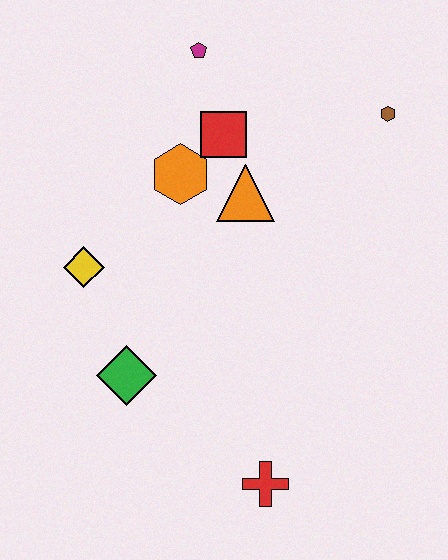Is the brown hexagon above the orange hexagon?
Yes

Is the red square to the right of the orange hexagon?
Yes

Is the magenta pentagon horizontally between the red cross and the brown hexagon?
No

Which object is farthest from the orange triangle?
The red cross is farthest from the orange triangle.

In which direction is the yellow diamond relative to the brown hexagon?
The yellow diamond is to the left of the brown hexagon.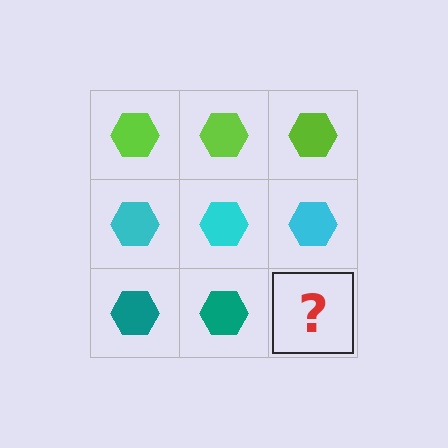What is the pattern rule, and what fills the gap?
The rule is that each row has a consistent color. The gap should be filled with a teal hexagon.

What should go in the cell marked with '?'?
The missing cell should contain a teal hexagon.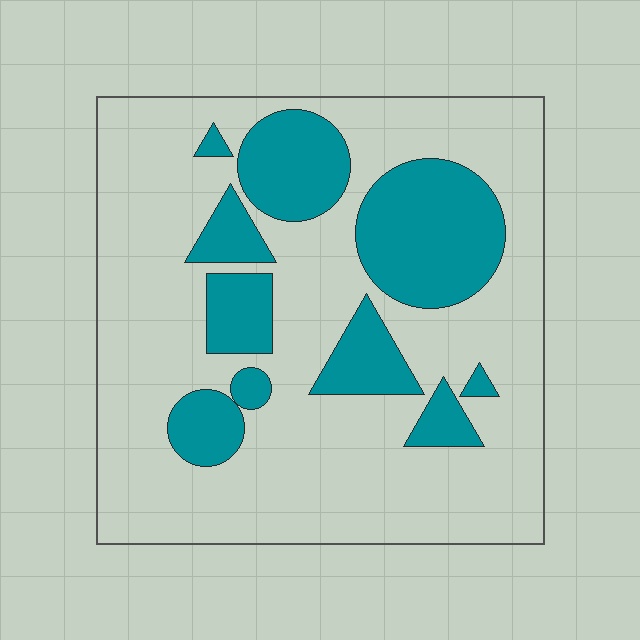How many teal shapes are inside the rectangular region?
10.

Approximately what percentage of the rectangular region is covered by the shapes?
Approximately 25%.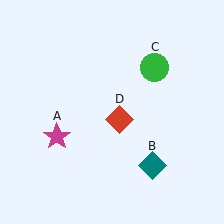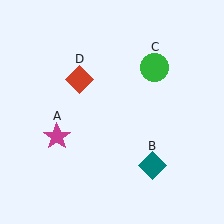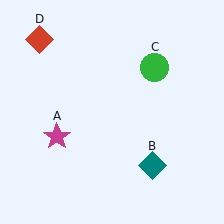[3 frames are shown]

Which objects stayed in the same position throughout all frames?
Magenta star (object A) and teal diamond (object B) and green circle (object C) remained stationary.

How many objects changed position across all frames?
1 object changed position: red diamond (object D).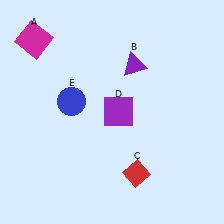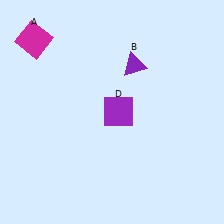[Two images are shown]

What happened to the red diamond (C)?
The red diamond (C) was removed in Image 2. It was in the bottom-right area of Image 1.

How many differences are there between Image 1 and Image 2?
There are 2 differences between the two images.